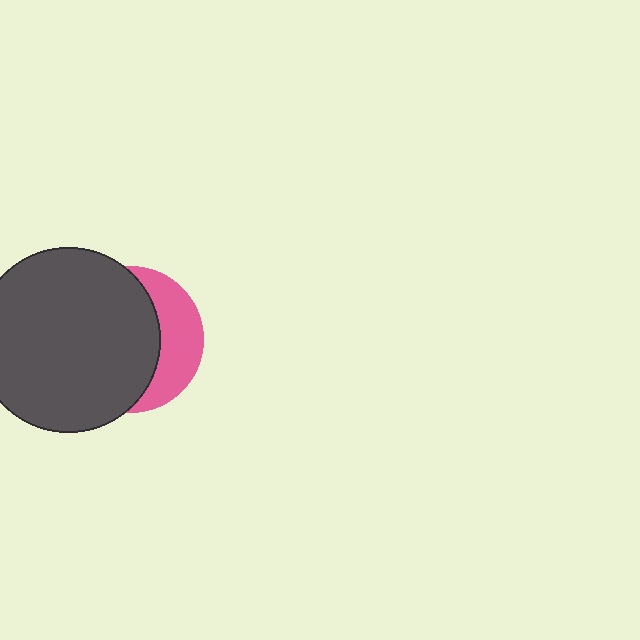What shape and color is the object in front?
The object in front is a dark gray circle.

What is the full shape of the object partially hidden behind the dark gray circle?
The partially hidden object is a pink circle.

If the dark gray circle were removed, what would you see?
You would see the complete pink circle.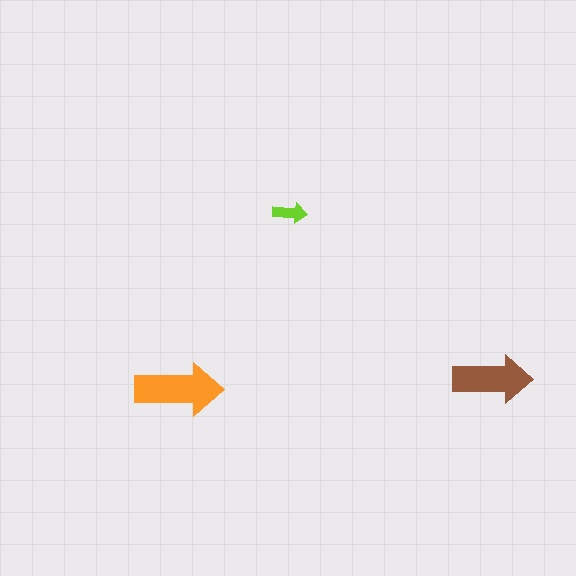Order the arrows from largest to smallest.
the orange one, the brown one, the lime one.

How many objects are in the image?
There are 3 objects in the image.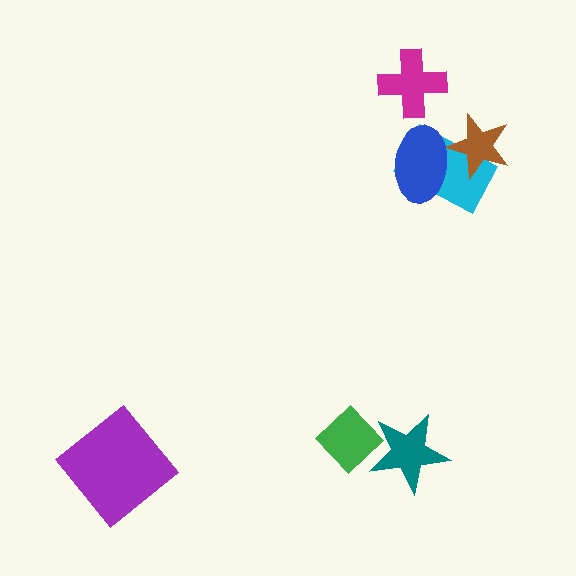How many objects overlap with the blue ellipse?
2 objects overlap with the blue ellipse.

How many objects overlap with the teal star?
1 object overlaps with the teal star.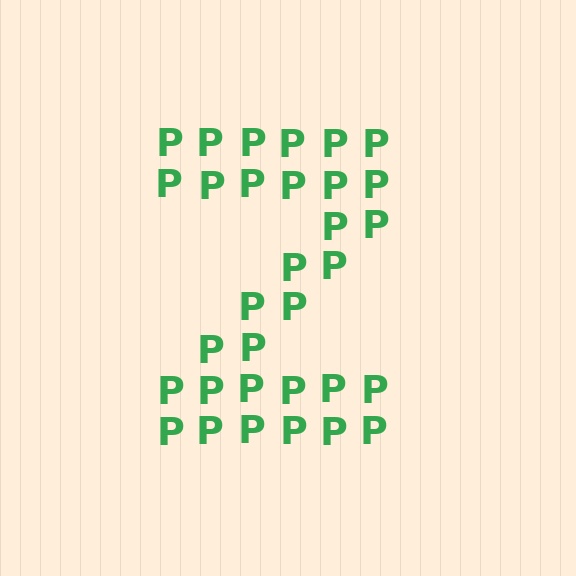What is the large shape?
The large shape is the letter Z.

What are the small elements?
The small elements are letter P's.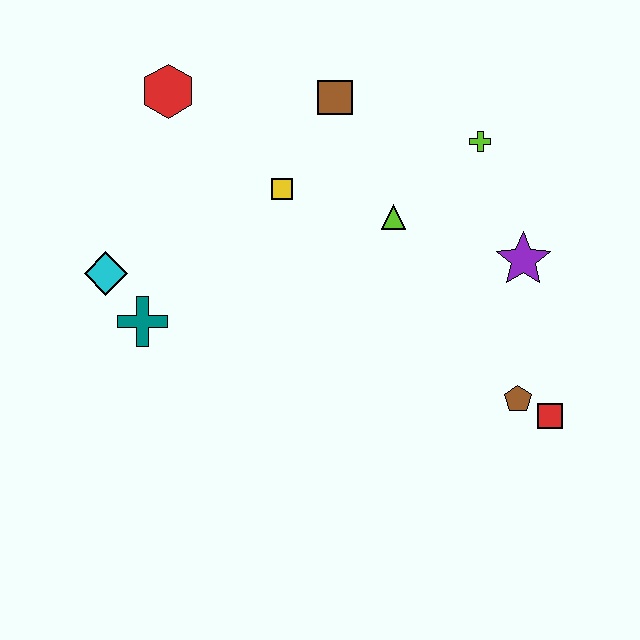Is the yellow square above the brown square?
No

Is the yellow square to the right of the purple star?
No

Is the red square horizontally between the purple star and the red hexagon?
No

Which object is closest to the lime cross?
The lime triangle is closest to the lime cross.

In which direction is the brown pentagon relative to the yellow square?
The brown pentagon is to the right of the yellow square.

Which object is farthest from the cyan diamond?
The red square is farthest from the cyan diamond.